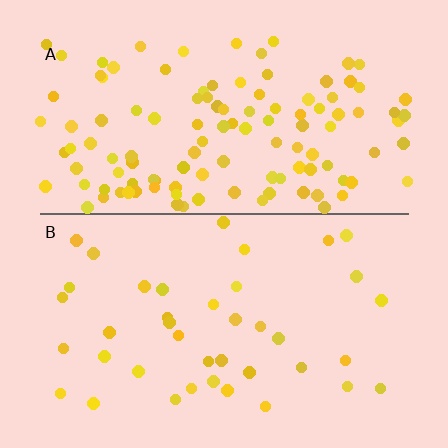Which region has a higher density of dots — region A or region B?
A (the top).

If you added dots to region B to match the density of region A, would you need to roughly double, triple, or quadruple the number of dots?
Approximately triple.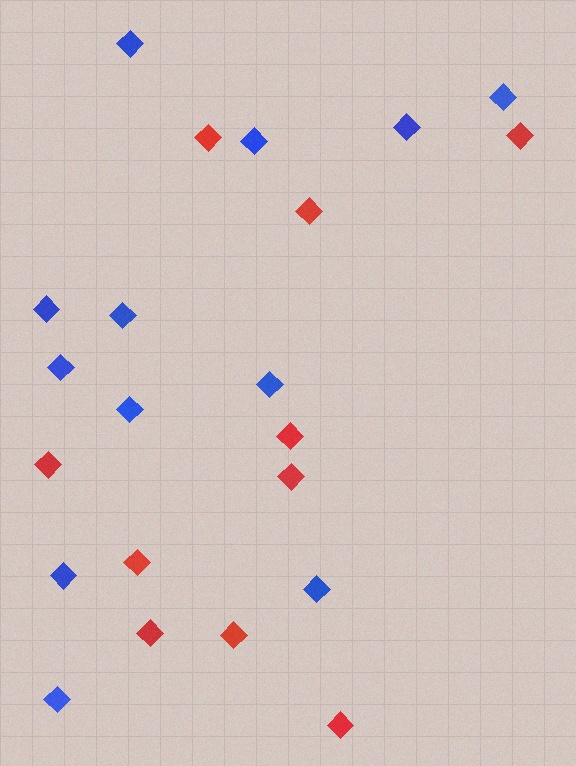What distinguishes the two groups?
There are 2 groups: one group of red diamonds (10) and one group of blue diamonds (12).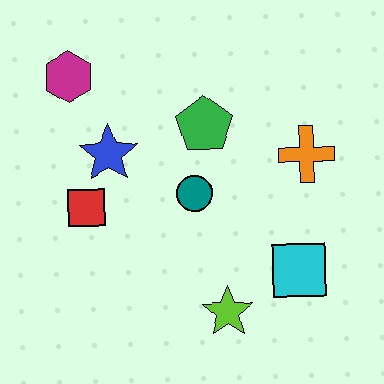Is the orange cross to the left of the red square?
No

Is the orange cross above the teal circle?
Yes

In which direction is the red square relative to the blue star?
The red square is below the blue star.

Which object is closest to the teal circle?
The green pentagon is closest to the teal circle.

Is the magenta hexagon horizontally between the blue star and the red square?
No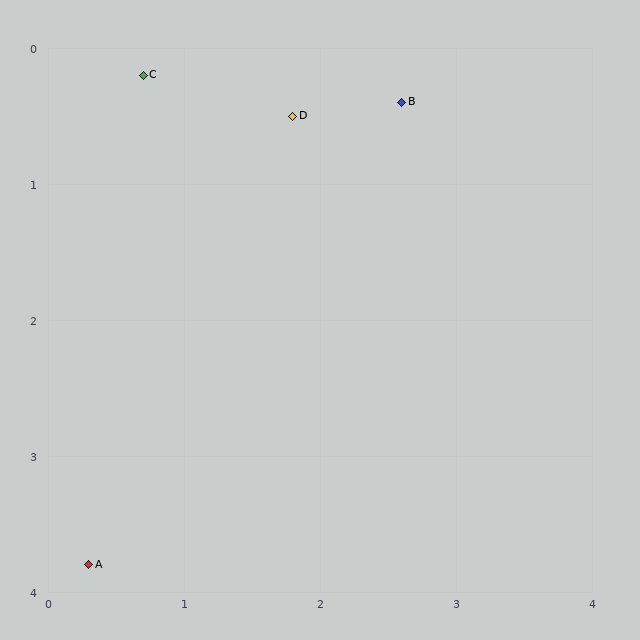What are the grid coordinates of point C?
Point C is at approximately (0.7, 0.2).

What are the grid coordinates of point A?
Point A is at approximately (0.3, 3.8).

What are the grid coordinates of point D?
Point D is at approximately (1.8, 0.5).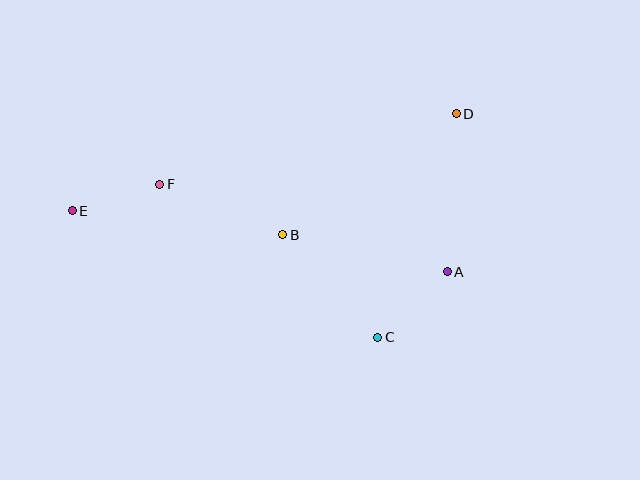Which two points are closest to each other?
Points E and F are closest to each other.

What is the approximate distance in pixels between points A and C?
The distance between A and C is approximately 96 pixels.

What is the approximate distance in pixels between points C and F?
The distance between C and F is approximately 267 pixels.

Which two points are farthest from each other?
Points D and E are farthest from each other.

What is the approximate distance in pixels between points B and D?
The distance between B and D is approximately 212 pixels.